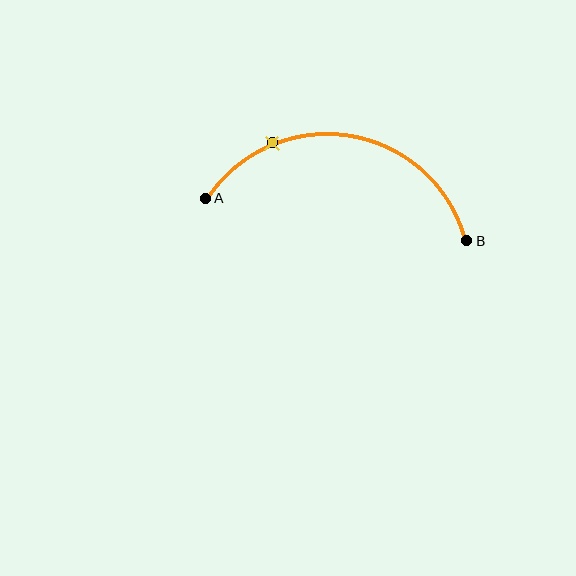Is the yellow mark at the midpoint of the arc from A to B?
No. The yellow mark lies on the arc but is closer to endpoint A. The arc midpoint would be at the point on the curve equidistant along the arc from both A and B.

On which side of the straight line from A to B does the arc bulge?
The arc bulges above the straight line connecting A and B.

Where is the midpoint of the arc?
The arc midpoint is the point on the curve farthest from the straight line joining A and B. It sits above that line.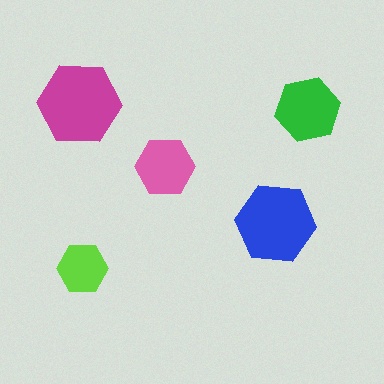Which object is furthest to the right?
The green hexagon is rightmost.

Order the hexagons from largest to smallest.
the magenta one, the blue one, the green one, the pink one, the lime one.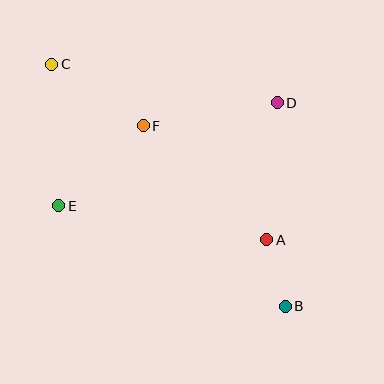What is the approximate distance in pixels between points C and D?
The distance between C and D is approximately 229 pixels.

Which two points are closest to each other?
Points A and B are closest to each other.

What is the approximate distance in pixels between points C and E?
The distance between C and E is approximately 141 pixels.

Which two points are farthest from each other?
Points B and C are farthest from each other.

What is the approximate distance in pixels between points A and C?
The distance between A and C is approximately 277 pixels.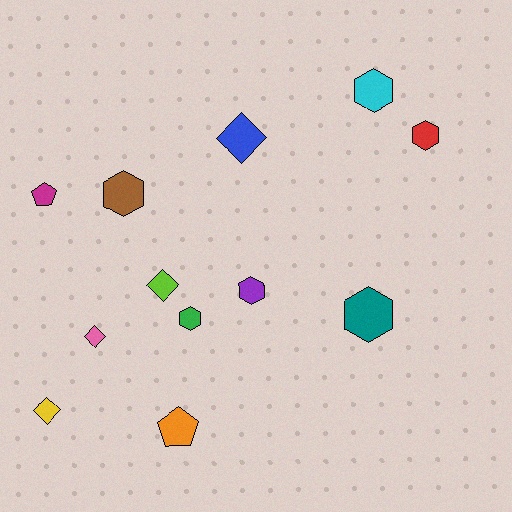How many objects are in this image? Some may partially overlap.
There are 12 objects.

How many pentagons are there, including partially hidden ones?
There are 2 pentagons.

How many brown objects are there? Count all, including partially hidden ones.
There is 1 brown object.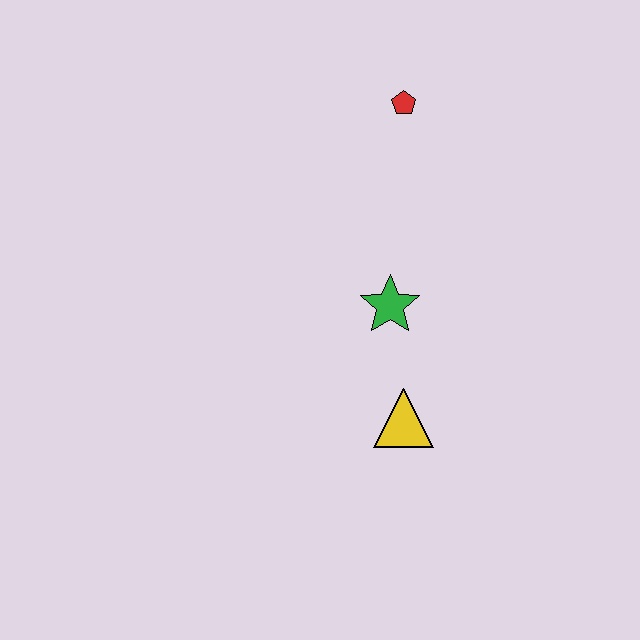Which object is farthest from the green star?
The red pentagon is farthest from the green star.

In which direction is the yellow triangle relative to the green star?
The yellow triangle is below the green star.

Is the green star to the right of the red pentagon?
No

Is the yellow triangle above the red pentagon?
No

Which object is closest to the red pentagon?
The green star is closest to the red pentagon.